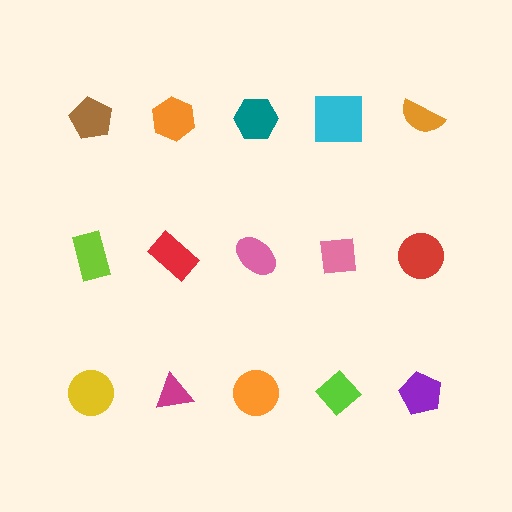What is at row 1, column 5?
An orange semicircle.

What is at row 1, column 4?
A cyan square.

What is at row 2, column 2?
A red rectangle.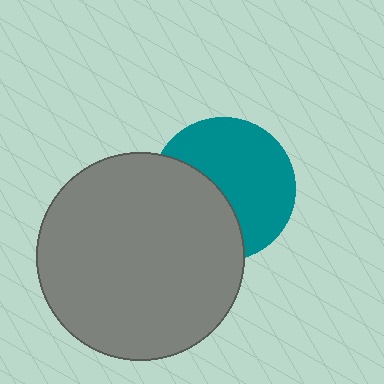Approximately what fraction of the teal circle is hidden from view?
Roughly 41% of the teal circle is hidden behind the gray circle.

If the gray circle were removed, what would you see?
You would see the complete teal circle.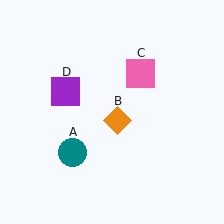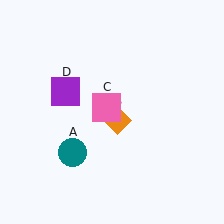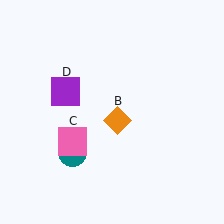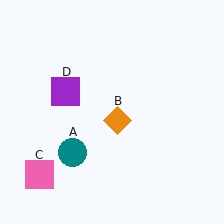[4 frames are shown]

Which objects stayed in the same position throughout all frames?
Teal circle (object A) and orange diamond (object B) and purple square (object D) remained stationary.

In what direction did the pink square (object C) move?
The pink square (object C) moved down and to the left.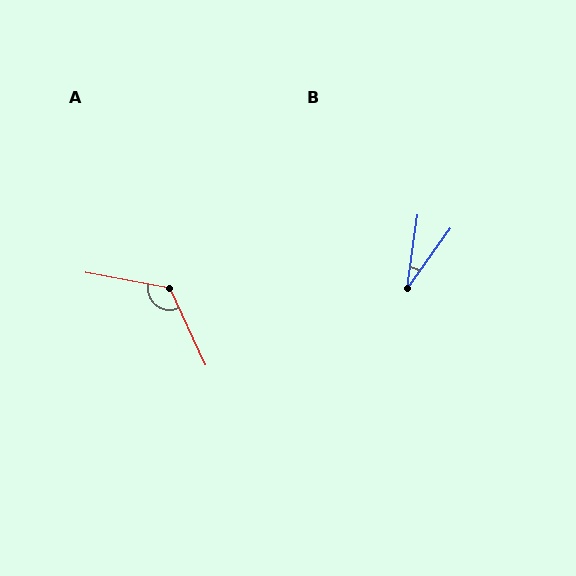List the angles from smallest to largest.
B (27°), A (125°).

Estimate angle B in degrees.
Approximately 27 degrees.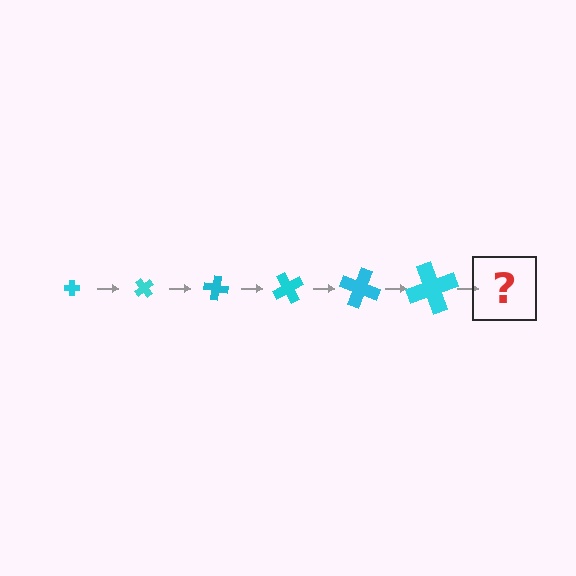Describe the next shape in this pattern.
It should be a cross, larger than the previous one and rotated 300 degrees from the start.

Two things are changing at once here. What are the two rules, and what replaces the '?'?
The two rules are that the cross grows larger each step and it rotates 50 degrees each step. The '?' should be a cross, larger than the previous one and rotated 300 degrees from the start.